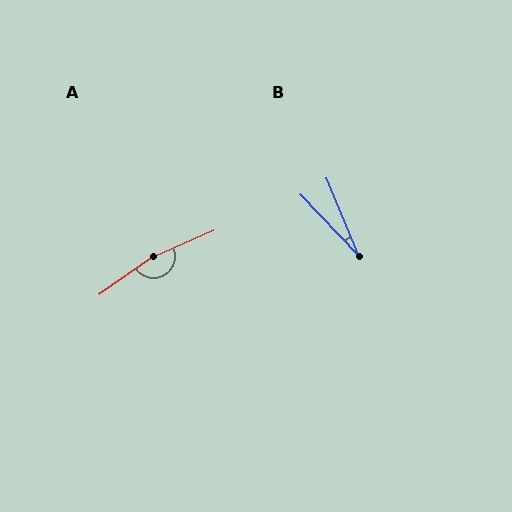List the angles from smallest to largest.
B (21°), A (169°).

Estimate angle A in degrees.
Approximately 169 degrees.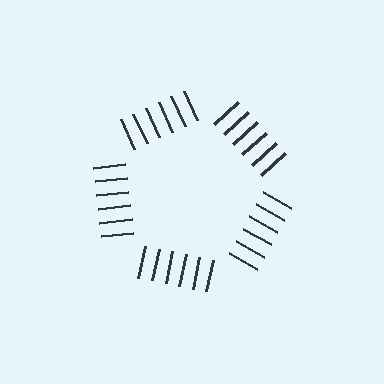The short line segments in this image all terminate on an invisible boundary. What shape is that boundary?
An illusory pentagon — the line segments terminate on its edges but no continuous stroke is drawn.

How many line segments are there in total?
30 — 6 along each of the 5 edges.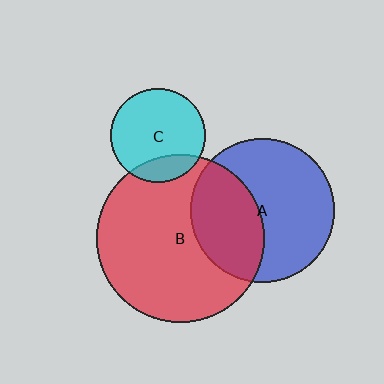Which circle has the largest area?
Circle B (red).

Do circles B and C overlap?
Yes.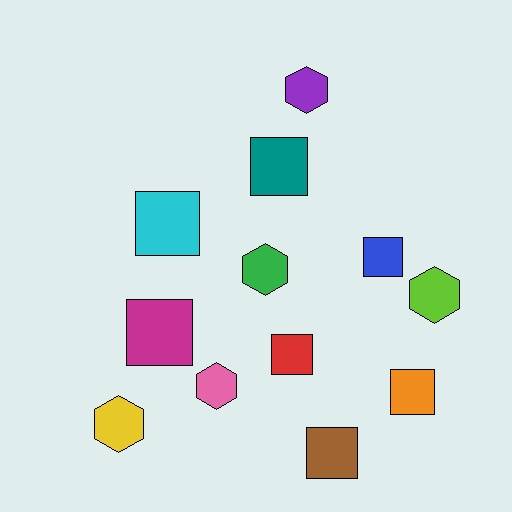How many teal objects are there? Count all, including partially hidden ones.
There is 1 teal object.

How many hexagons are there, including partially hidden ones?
There are 5 hexagons.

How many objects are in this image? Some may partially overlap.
There are 12 objects.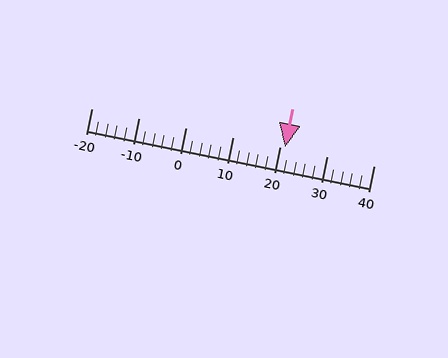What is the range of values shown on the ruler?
The ruler shows values from -20 to 40.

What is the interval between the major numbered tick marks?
The major tick marks are spaced 10 units apart.